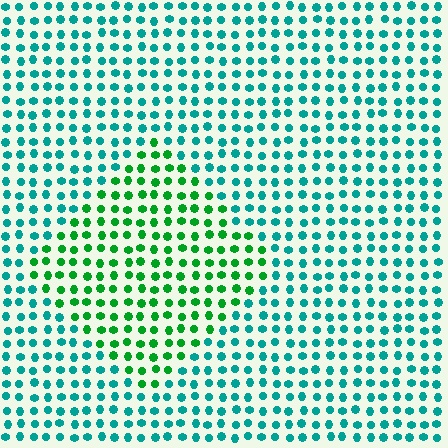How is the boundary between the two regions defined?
The boundary is defined purely by a slight shift in hue (about 43 degrees). Spacing, size, and orientation are identical on both sides.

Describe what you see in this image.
The image is filled with small teal elements in a uniform arrangement. A diamond-shaped region is visible where the elements are tinted to a slightly different hue, forming a subtle color boundary.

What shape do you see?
I see a diamond.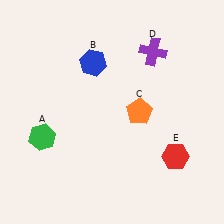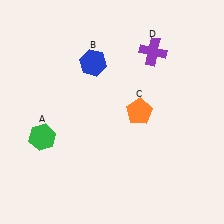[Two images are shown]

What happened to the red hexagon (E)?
The red hexagon (E) was removed in Image 2. It was in the bottom-right area of Image 1.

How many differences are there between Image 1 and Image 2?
There is 1 difference between the two images.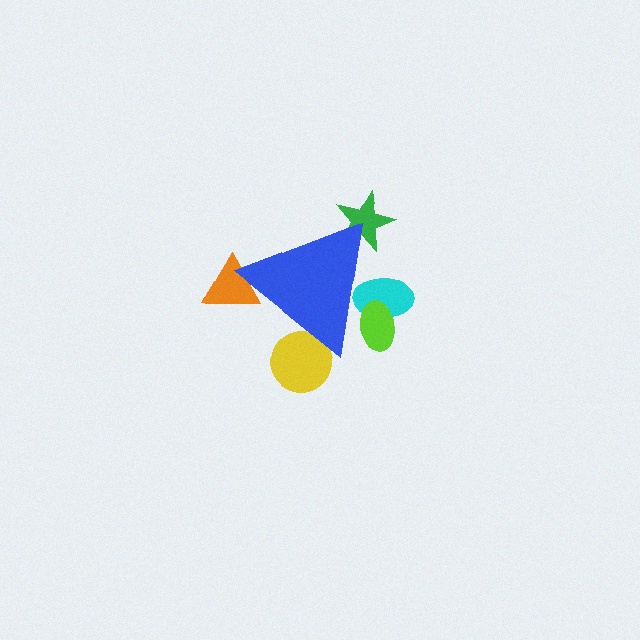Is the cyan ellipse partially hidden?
Yes, the cyan ellipse is partially hidden behind the blue triangle.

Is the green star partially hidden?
Yes, the green star is partially hidden behind the blue triangle.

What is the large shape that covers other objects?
A blue triangle.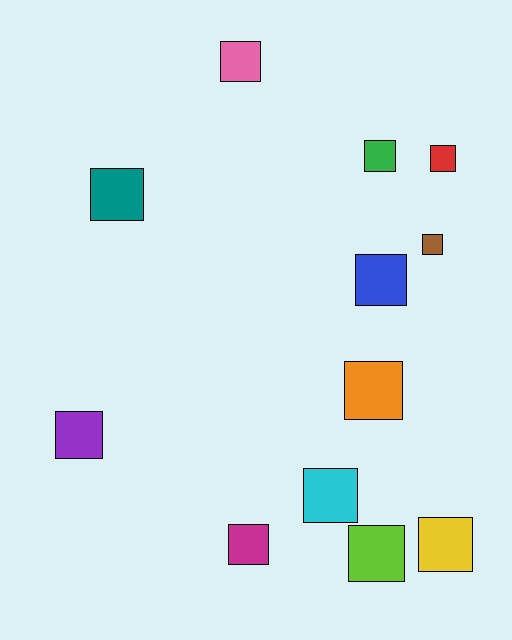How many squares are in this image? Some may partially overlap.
There are 12 squares.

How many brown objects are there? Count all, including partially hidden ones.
There is 1 brown object.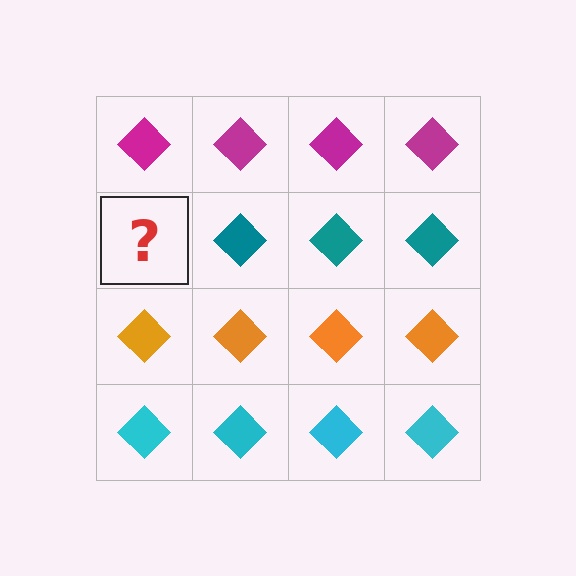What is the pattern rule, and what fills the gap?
The rule is that each row has a consistent color. The gap should be filled with a teal diamond.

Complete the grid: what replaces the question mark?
The question mark should be replaced with a teal diamond.